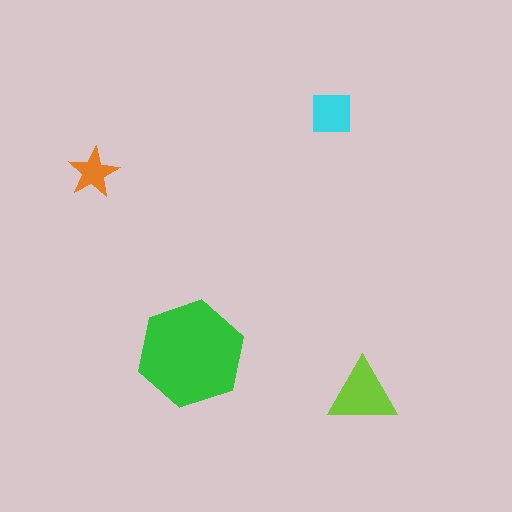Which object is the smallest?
The orange star.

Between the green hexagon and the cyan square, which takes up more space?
The green hexagon.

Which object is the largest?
The green hexagon.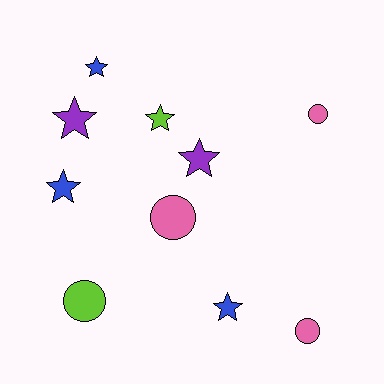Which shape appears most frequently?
Star, with 6 objects.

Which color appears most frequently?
Blue, with 3 objects.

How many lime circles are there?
There is 1 lime circle.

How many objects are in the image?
There are 10 objects.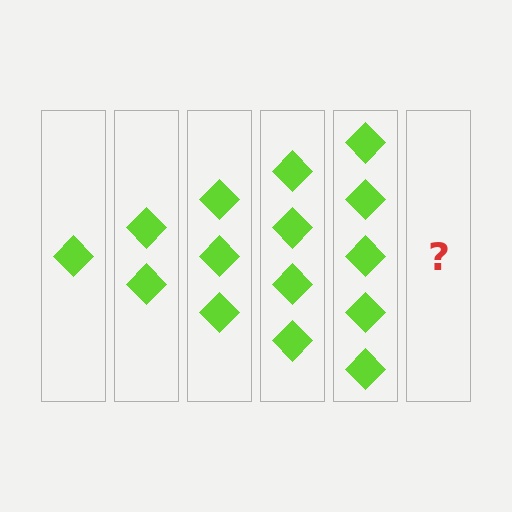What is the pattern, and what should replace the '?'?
The pattern is that each step adds one more diamond. The '?' should be 6 diamonds.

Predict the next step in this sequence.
The next step is 6 diamonds.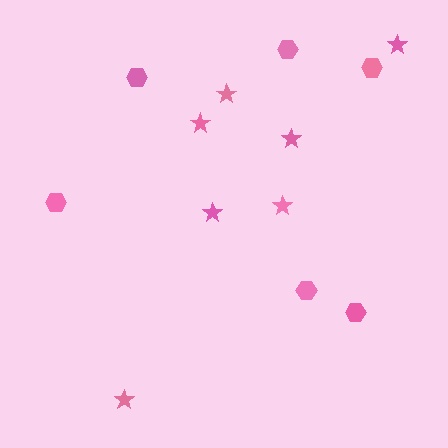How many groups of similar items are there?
There are 2 groups: one group of hexagons (6) and one group of stars (7).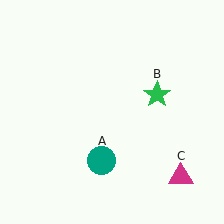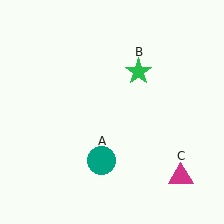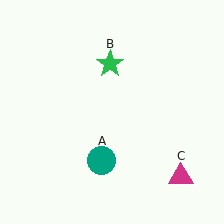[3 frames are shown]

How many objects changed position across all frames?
1 object changed position: green star (object B).